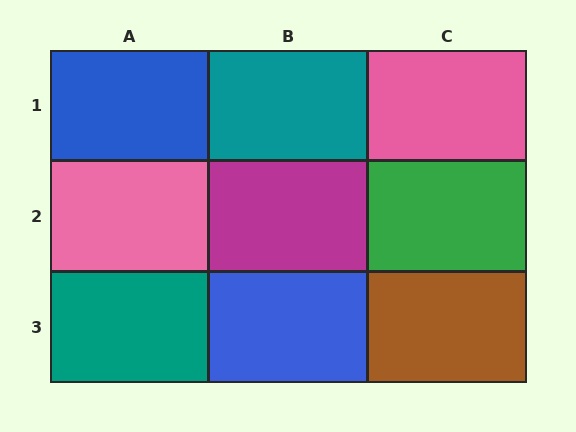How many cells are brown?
1 cell is brown.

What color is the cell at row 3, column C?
Brown.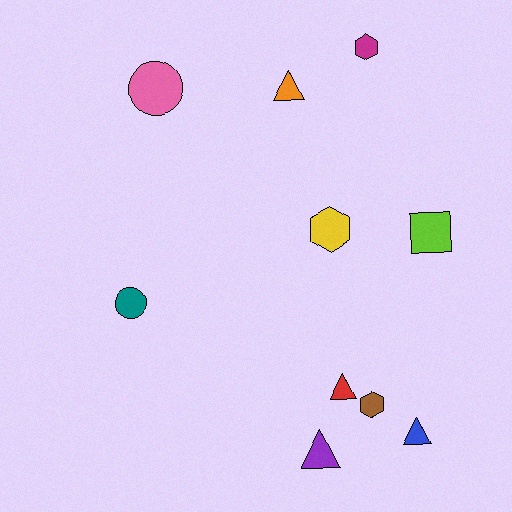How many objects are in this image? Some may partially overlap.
There are 10 objects.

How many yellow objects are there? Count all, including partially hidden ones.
There is 1 yellow object.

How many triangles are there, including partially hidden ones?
There are 4 triangles.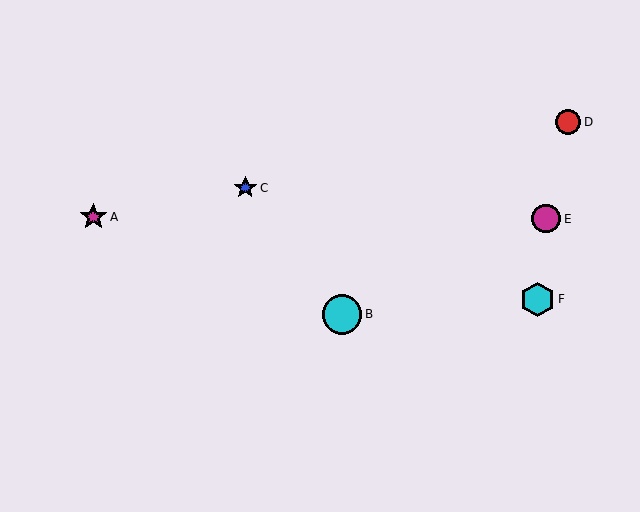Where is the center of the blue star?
The center of the blue star is at (245, 188).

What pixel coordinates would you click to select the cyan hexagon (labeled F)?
Click at (537, 299) to select the cyan hexagon F.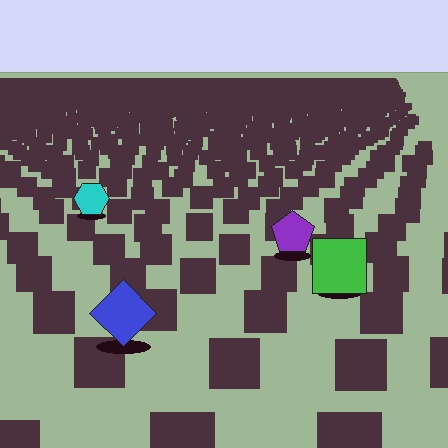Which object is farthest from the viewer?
The cyan hexagon is farthest from the viewer. It appears smaller and the ground texture around it is denser.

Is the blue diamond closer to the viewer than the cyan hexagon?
Yes. The blue diamond is closer — you can tell from the texture gradient: the ground texture is coarser near it.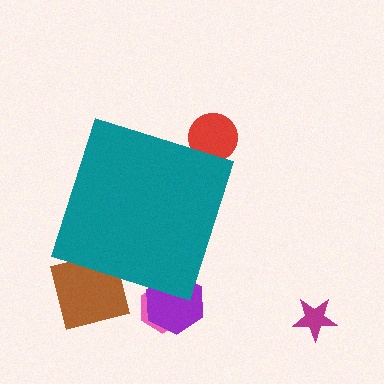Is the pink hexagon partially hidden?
Yes, the pink hexagon is partially hidden behind the teal diamond.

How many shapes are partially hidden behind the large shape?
4 shapes are partially hidden.